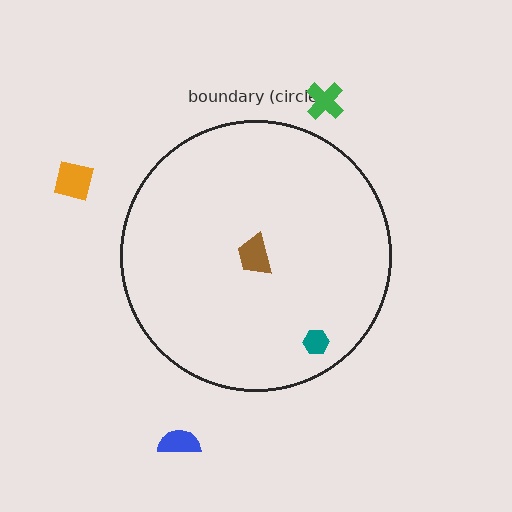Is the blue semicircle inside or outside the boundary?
Outside.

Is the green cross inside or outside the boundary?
Outside.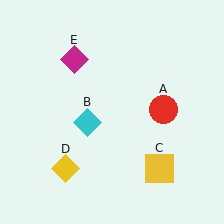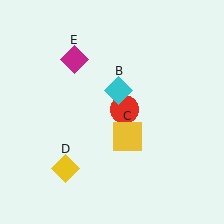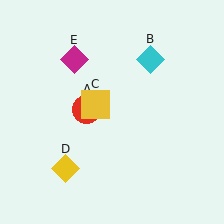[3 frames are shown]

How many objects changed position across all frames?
3 objects changed position: red circle (object A), cyan diamond (object B), yellow square (object C).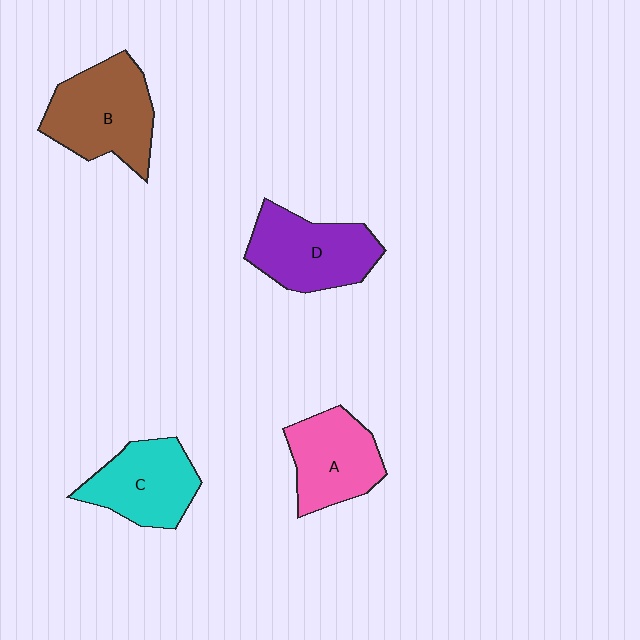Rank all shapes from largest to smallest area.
From largest to smallest: B (brown), D (purple), C (cyan), A (pink).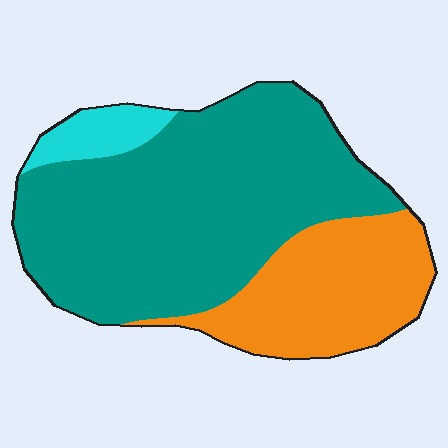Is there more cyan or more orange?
Orange.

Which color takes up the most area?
Teal, at roughly 65%.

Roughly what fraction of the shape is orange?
Orange takes up between a sixth and a third of the shape.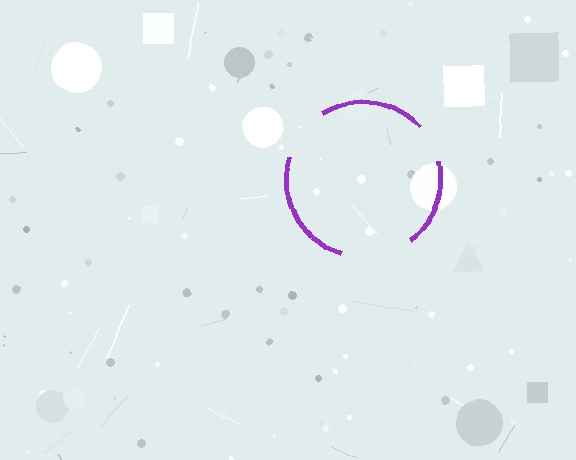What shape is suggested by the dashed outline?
The dashed outline suggests a circle.